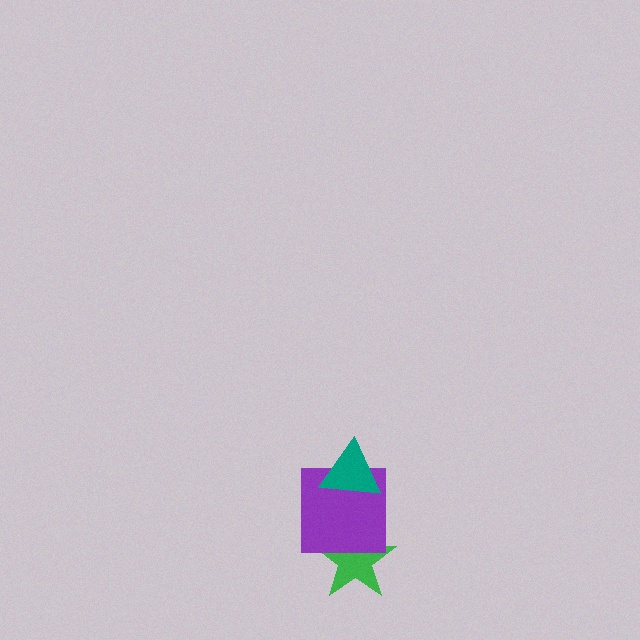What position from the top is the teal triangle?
The teal triangle is 1st from the top.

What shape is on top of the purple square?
The teal triangle is on top of the purple square.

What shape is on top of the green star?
The purple square is on top of the green star.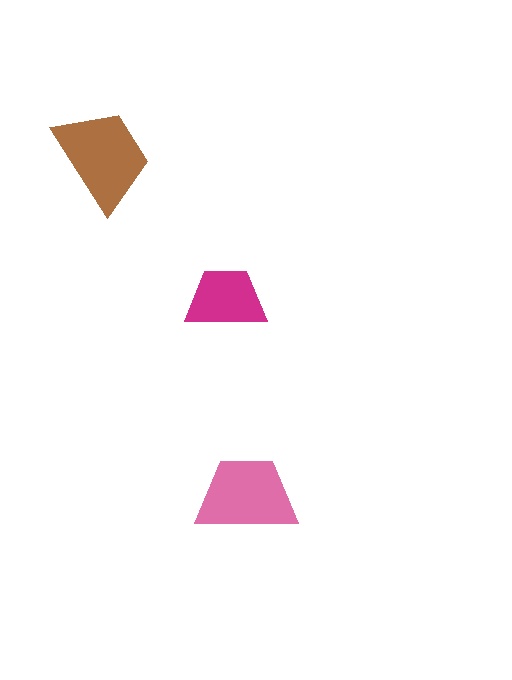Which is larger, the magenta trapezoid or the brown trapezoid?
The brown one.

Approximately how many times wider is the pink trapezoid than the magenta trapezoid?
About 1.5 times wider.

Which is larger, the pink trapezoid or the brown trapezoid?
The brown one.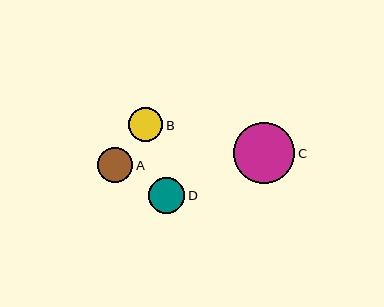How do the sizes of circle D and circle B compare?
Circle D and circle B are approximately the same size.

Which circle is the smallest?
Circle B is the smallest with a size of approximately 34 pixels.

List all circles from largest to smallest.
From largest to smallest: C, D, A, B.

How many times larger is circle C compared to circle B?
Circle C is approximately 1.8 times the size of circle B.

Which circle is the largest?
Circle C is the largest with a size of approximately 61 pixels.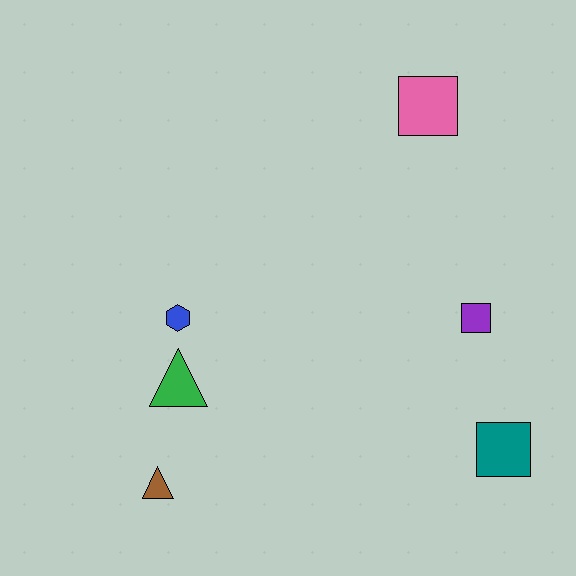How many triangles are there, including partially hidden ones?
There are 2 triangles.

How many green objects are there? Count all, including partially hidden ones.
There is 1 green object.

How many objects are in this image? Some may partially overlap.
There are 6 objects.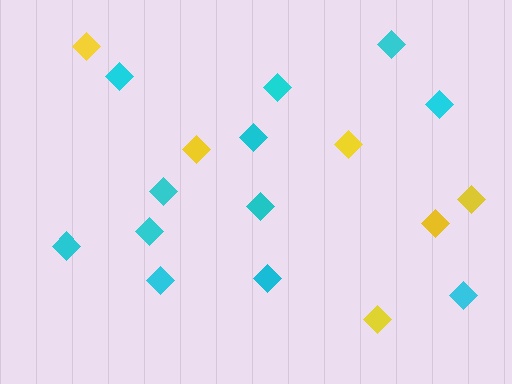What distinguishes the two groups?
There are 2 groups: one group of yellow diamonds (6) and one group of cyan diamonds (12).